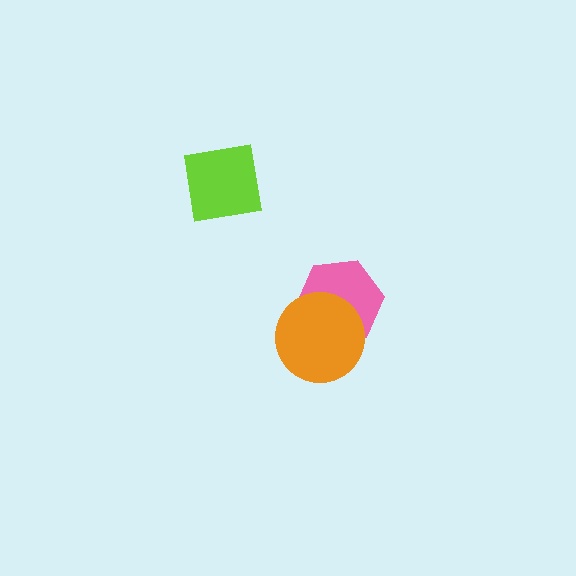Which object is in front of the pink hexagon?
The orange circle is in front of the pink hexagon.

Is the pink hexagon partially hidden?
Yes, it is partially covered by another shape.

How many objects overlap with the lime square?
0 objects overlap with the lime square.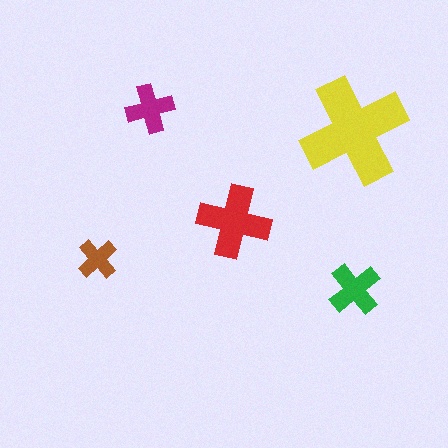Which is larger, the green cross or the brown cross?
The green one.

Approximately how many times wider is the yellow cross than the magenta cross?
About 2 times wider.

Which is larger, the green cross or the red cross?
The red one.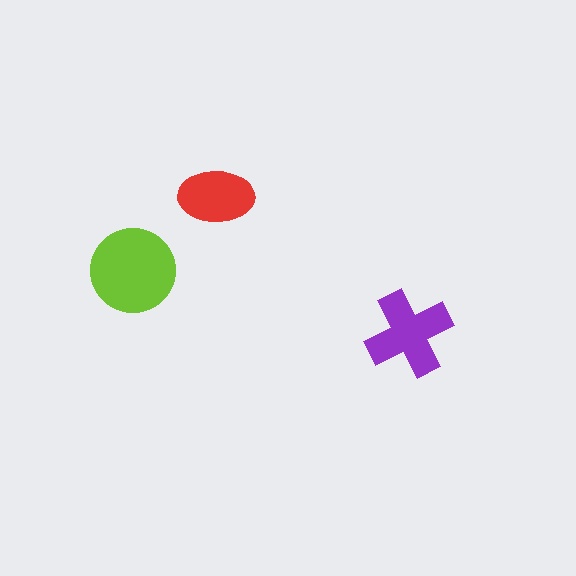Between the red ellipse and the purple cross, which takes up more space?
The purple cross.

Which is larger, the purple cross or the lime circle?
The lime circle.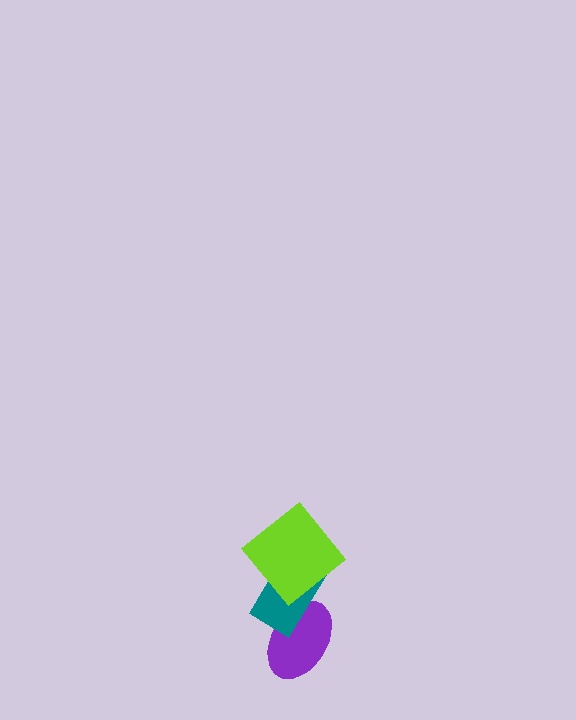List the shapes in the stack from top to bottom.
From top to bottom: the lime diamond, the teal rectangle, the purple ellipse.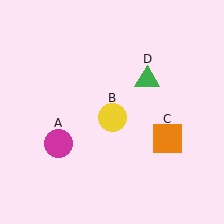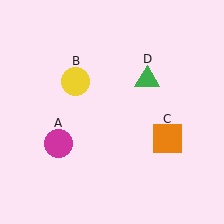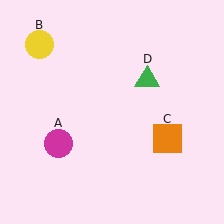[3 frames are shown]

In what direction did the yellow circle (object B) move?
The yellow circle (object B) moved up and to the left.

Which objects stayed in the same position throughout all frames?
Magenta circle (object A) and orange square (object C) and green triangle (object D) remained stationary.